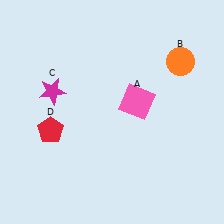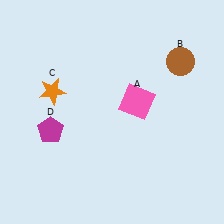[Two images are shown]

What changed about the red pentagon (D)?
In Image 1, D is red. In Image 2, it changed to magenta.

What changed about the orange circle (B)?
In Image 1, B is orange. In Image 2, it changed to brown.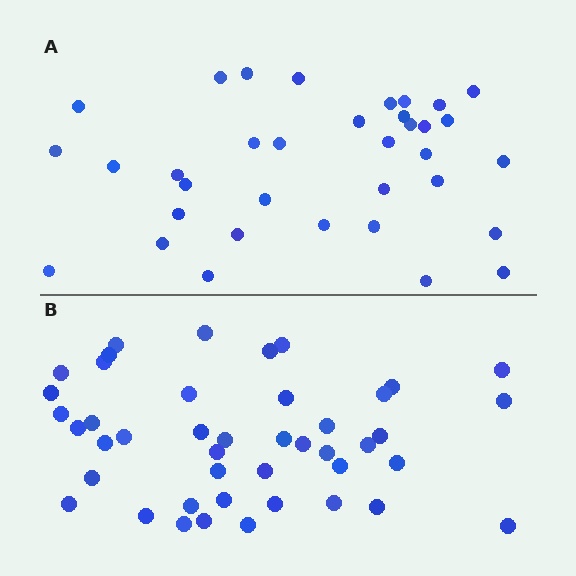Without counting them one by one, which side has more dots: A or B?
Region B (the bottom region) has more dots.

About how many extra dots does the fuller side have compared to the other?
Region B has roughly 8 or so more dots than region A.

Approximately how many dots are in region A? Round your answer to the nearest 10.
About 40 dots. (The exact count is 35, which rounds to 40.)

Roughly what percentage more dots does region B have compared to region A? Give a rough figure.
About 25% more.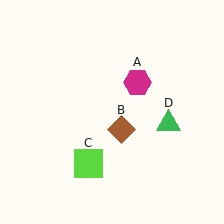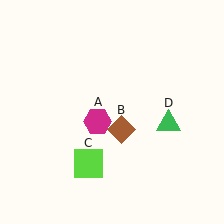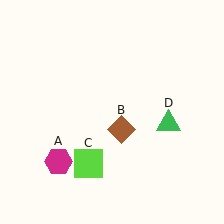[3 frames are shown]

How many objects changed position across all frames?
1 object changed position: magenta hexagon (object A).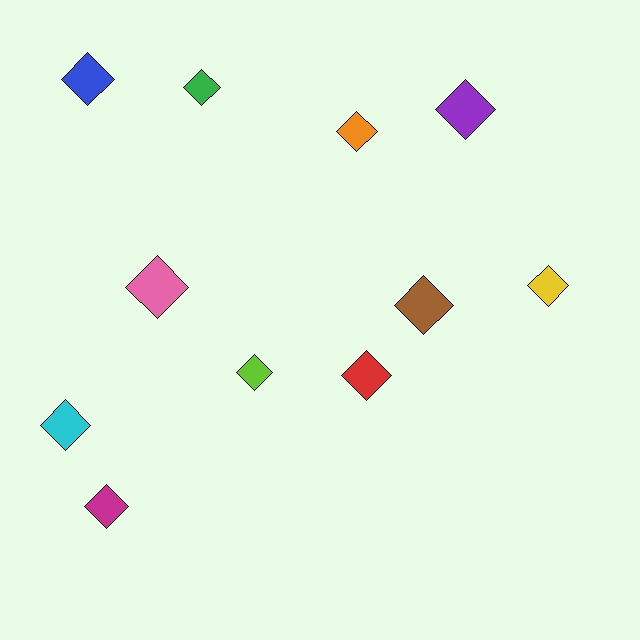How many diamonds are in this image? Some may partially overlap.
There are 11 diamonds.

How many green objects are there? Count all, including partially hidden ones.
There is 1 green object.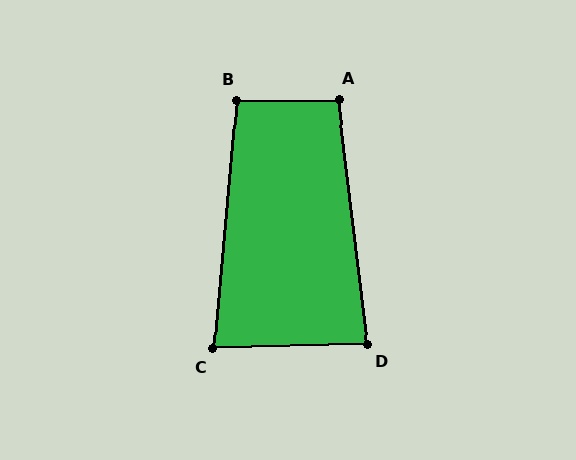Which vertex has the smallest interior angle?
C, at approximately 83 degrees.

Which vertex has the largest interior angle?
A, at approximately 97 degrees.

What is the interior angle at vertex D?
Approximately 85 degrees (acute).